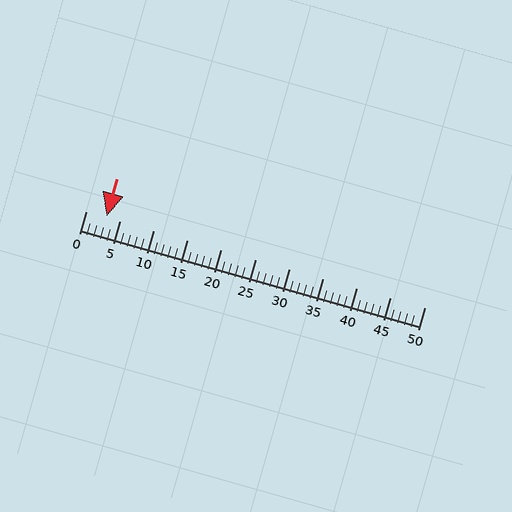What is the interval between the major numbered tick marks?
The major tick marks are spaced 5 units apart.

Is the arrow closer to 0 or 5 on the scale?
The arrow is closer to 5.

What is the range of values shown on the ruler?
The ruler shows values from 0 to 50.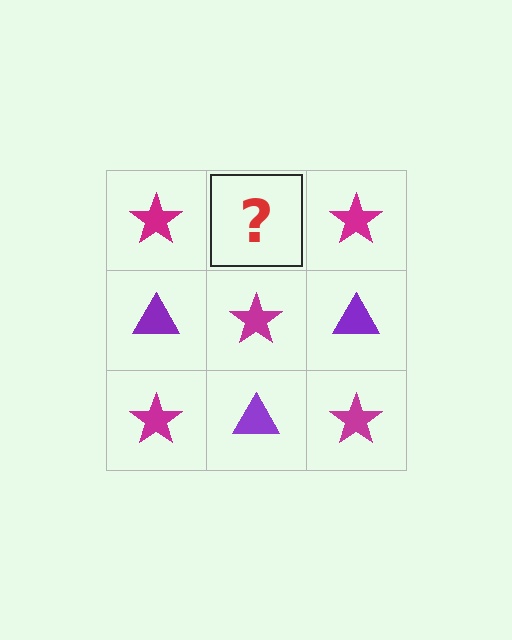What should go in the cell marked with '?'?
The missing cell should contain a purple triangle.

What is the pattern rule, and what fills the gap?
The rule is that it alternates magenta star and purple triangle in a checkerboard pattern. The gap should be filled with a purple triangle.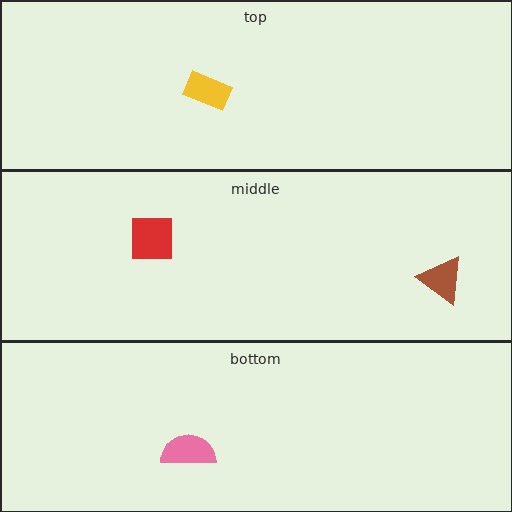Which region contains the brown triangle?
The middle region.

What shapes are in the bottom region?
The pink semicircle.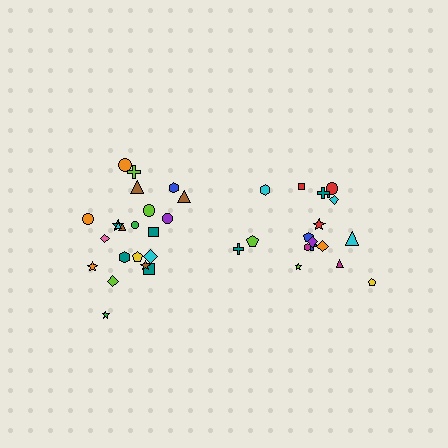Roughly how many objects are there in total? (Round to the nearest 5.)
Roughly 40 objects in total.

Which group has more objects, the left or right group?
The left group.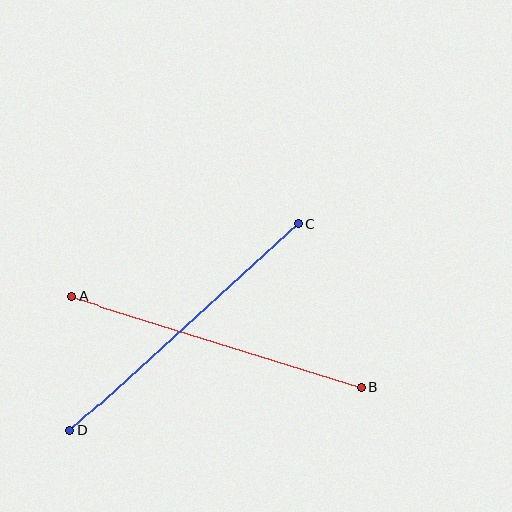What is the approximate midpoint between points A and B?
The midpoint is at approximately (216, 342) pixels.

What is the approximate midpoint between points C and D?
The midpoint is at approximately (184, 327) pixels.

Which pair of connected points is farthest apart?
Points C and D are farthest apart.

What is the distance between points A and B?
The distance is approximately 303 pixels.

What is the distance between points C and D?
The distance is approximately 308 pixels.